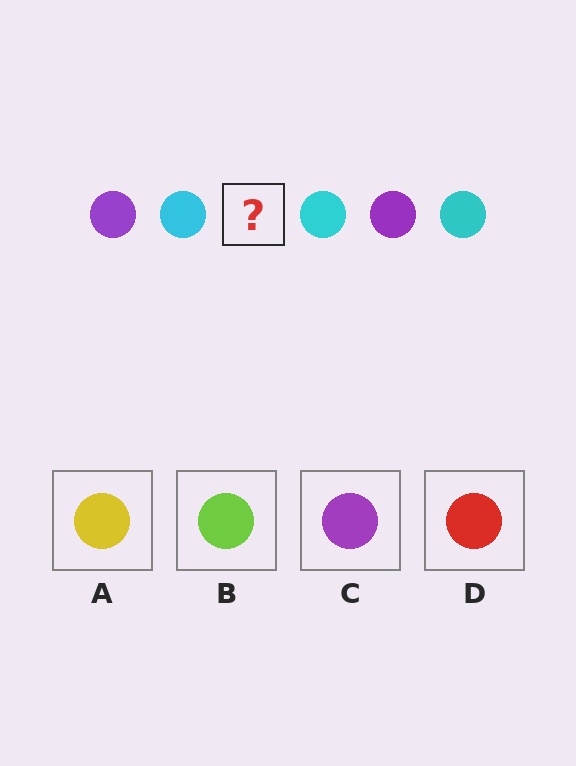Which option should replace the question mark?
Option C.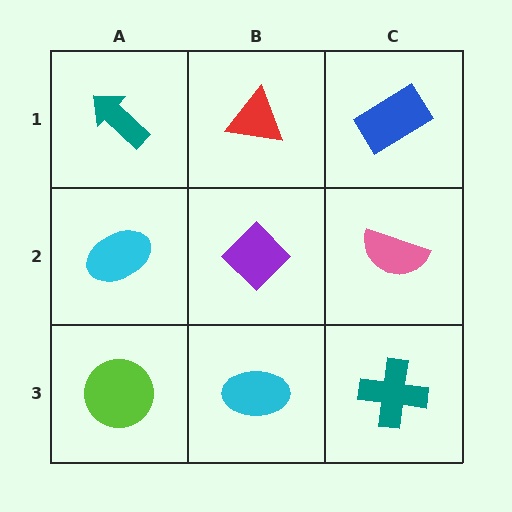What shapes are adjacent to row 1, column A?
A cyan ellipse (row 2, column A), a red triangle (row 1, column B).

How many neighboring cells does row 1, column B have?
3.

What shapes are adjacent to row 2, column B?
A red triangle (row 1, column B), a cyan ellipse (row 3, column B), a cyan ellipse (row 2, column A), a pink semicircle (row 2, column C).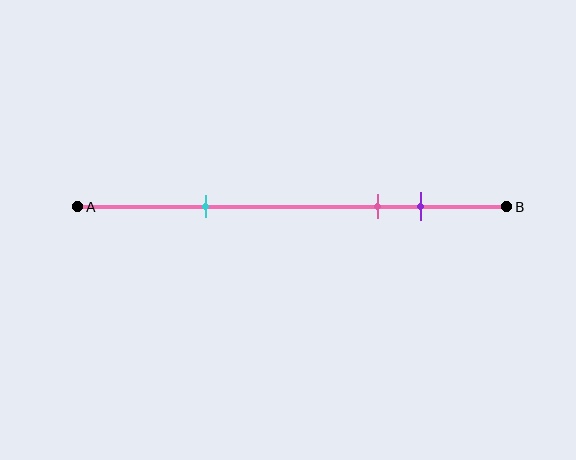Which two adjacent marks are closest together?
The pink and purple marks are the closest adjacent pair.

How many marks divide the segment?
There are 3 marks dividing the segment.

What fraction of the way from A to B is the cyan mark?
The cyan mark is approximately 30% (0.3) of the way from A to B.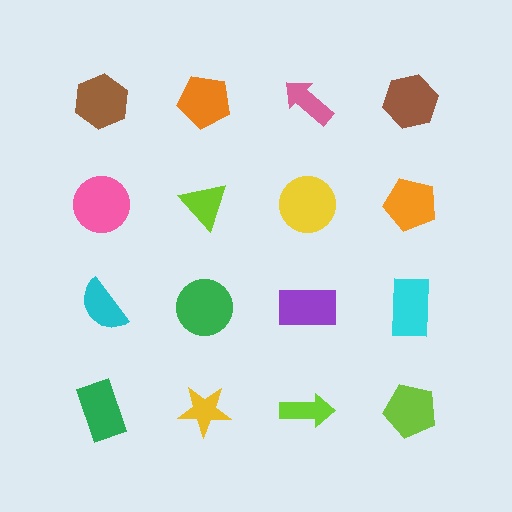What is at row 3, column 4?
A cyan rectangle.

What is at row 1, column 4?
A brown hexagon.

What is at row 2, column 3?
A yellow circle.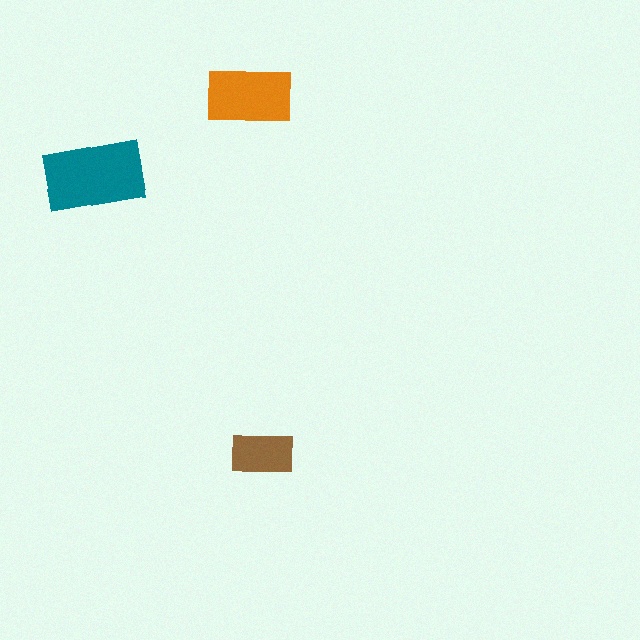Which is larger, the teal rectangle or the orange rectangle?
The teal one.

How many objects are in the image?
There are 3 objects in the image.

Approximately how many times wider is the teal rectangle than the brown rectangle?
About 1.5 times wider.